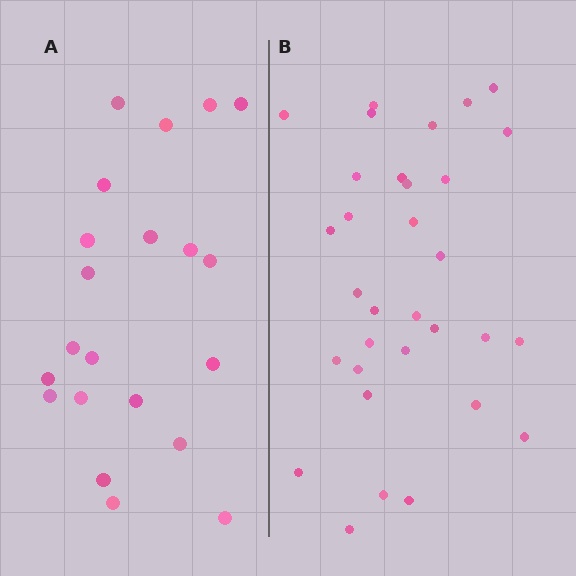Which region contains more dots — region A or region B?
Region B (the right region) has more dots.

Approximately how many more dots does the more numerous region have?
Region B has roughly 12 or so more dots than region A.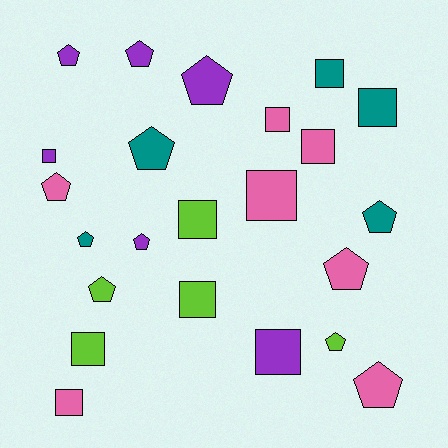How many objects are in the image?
There are 23 objects.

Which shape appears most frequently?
Pentagon, with 12 objects.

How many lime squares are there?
There are 3 lime squares.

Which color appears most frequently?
Pink, with 7 objects.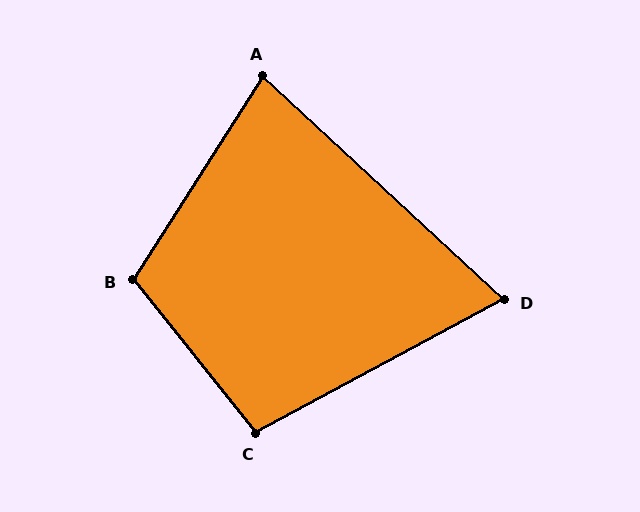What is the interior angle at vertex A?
Approximately 80 degrees (acute).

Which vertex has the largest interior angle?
B, at approximately 109 degrees.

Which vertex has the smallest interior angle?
D, at approximately 71 degrees.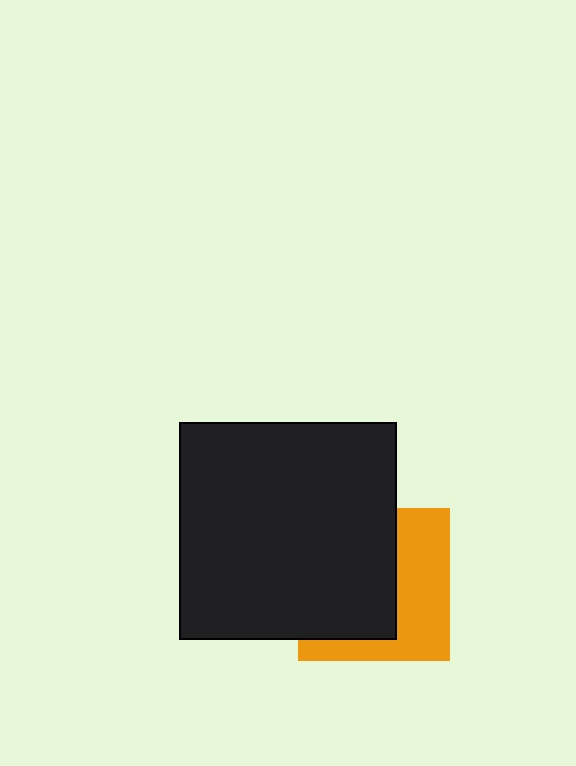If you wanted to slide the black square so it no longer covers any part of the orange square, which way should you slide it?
Slide it left — that is the most direct way to separate the two shapes.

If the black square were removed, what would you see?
You would see the complete orange square.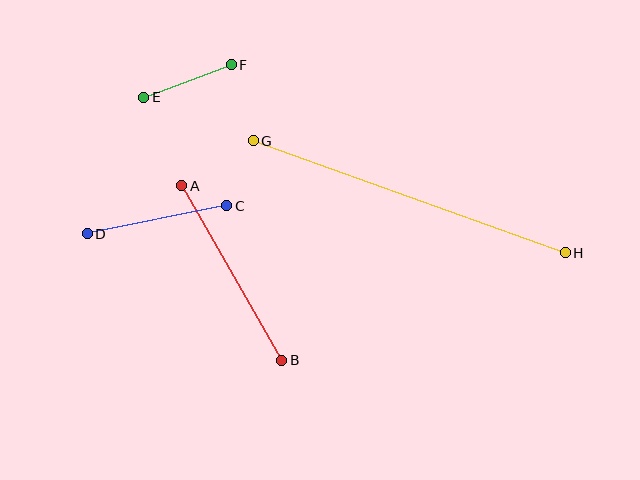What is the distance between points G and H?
The distance is approximately 331 pixels.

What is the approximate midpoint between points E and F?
The midpoint is at approximately (187, 81) pixels.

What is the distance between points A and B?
The distance is approximately 201 pixels.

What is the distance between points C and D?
The distance is approximately 142 pixels.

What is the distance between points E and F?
The distance is approximately 93 pixels.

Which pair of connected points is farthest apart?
Points G and H are farthest apart.